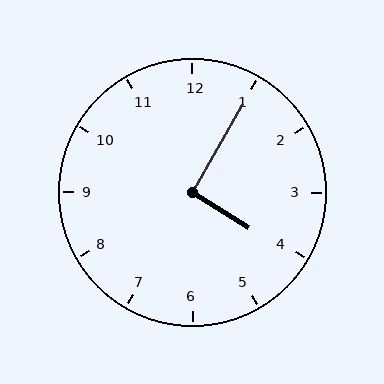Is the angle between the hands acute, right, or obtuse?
It is right.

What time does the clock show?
4:05.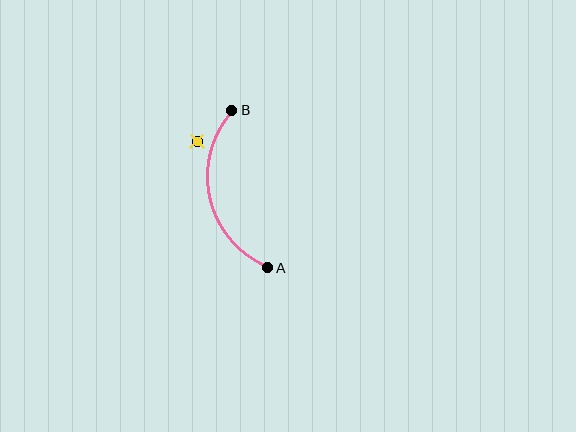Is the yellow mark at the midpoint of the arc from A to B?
No — the yellow mark does not lie on the arc at all. It sits slightly outside the curve.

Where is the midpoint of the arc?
The arc midpoint is the point on the curve farthest from the straight line joining A and B. It sits to the left of that line.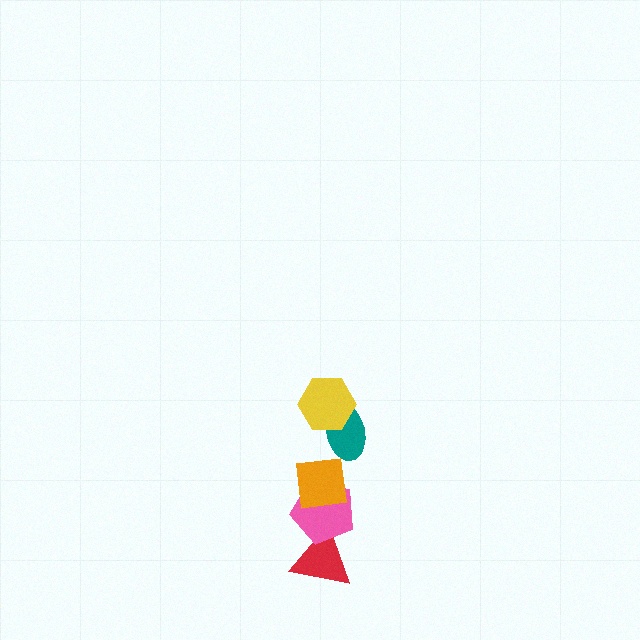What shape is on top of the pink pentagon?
The orange square is on top of the pink pentagon.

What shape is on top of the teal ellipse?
The yellow hexagon is on top of the teal ellipse.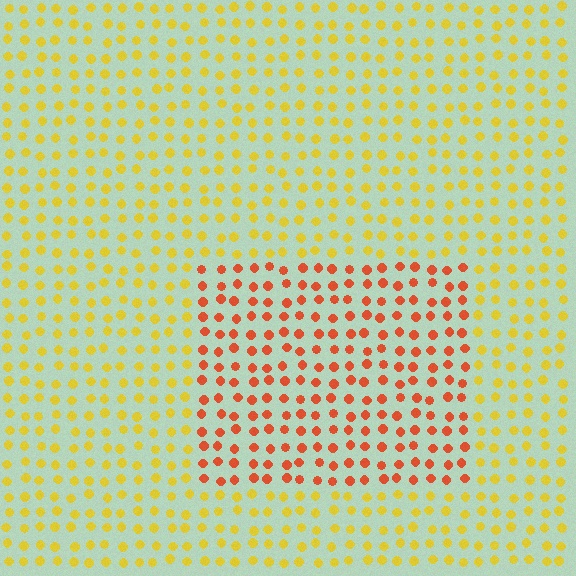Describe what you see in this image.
The image is filled with small yellow elements in a uniform arrangement. A rectangle-shaped region is visible where the elements are tinted to a slightly different hue, forming a subtle color boundary.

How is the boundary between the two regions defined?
The boundary is defined purely by a slight shift in hue (about 42 degrees). Spacing, size, and orientation are identical on both sides.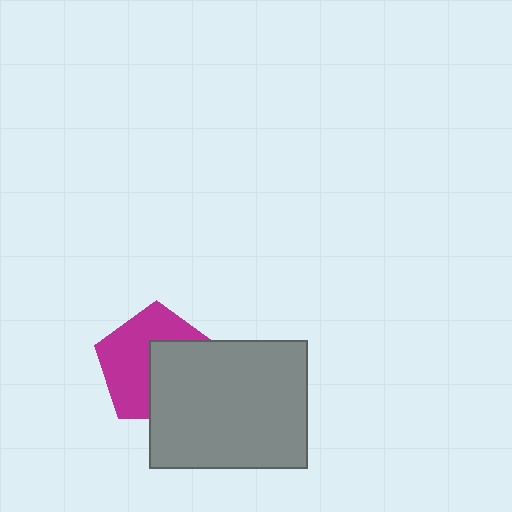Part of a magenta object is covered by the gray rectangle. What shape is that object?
It is a pentagon.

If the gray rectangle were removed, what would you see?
You would see the complete magenta pentagon.